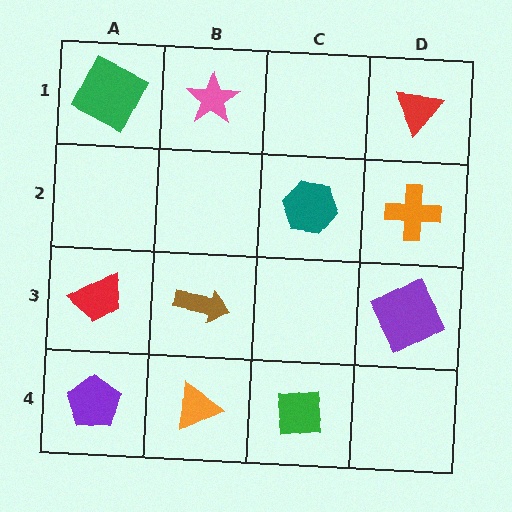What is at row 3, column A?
A red trapezoid.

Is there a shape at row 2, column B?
No, that cell is empty.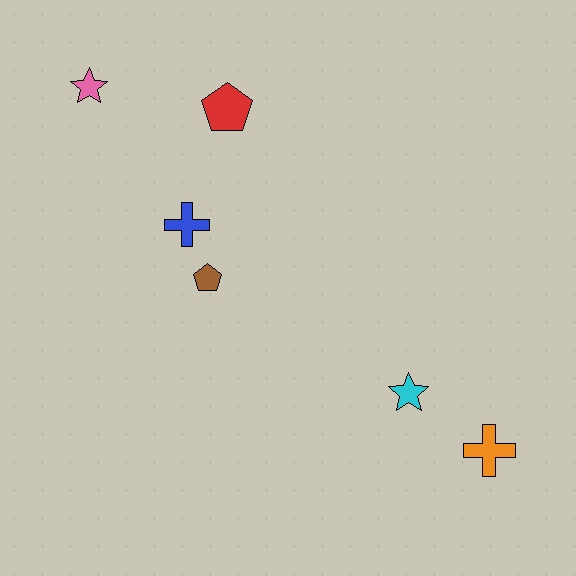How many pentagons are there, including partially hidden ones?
There are 2 pentagons.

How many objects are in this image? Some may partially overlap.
There are 6 objects.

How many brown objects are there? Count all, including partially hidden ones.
There is 1 brown object.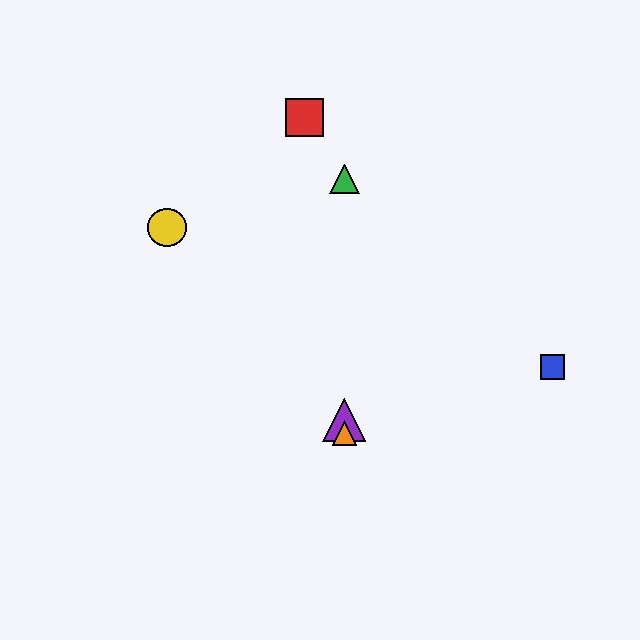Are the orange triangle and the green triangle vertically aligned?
Yes, both are at x≈344.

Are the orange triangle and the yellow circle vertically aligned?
No, the orange triangle is at x≈344 and the yellow circle is at x≈167.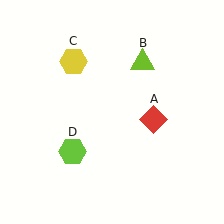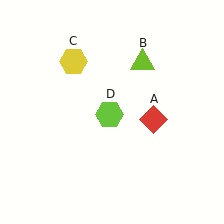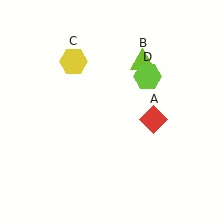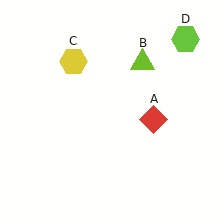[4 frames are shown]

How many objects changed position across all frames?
1 object changed position: lime hexagon (object D).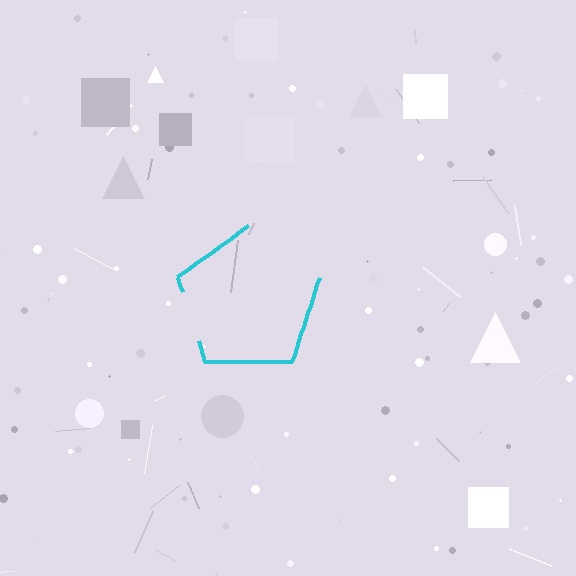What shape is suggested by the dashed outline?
The dashed outline suggests a pentagon.